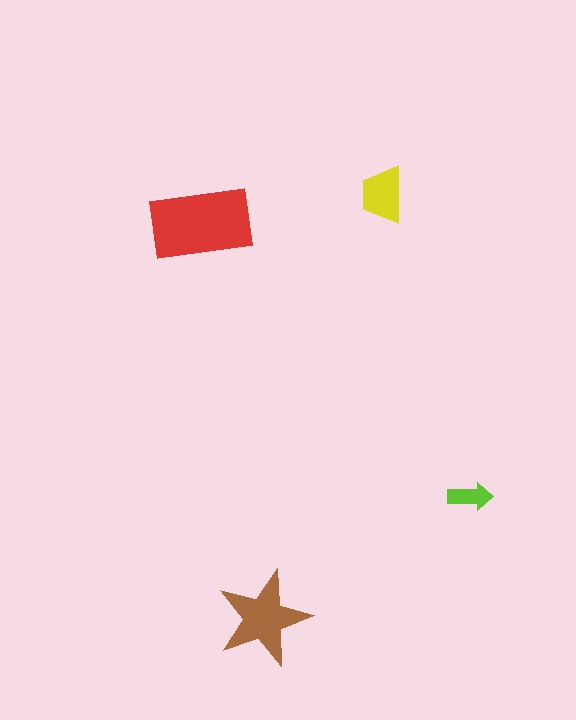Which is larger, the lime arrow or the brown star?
The brown star.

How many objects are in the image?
There are 4 objects in the image.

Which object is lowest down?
The brown star is bottommost.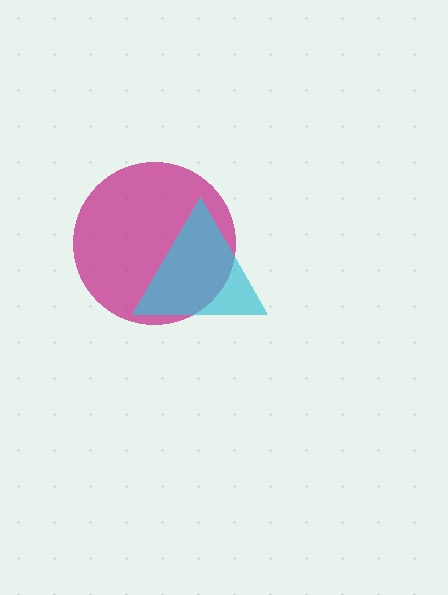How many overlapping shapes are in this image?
There are 2 overlapping shapes in the image.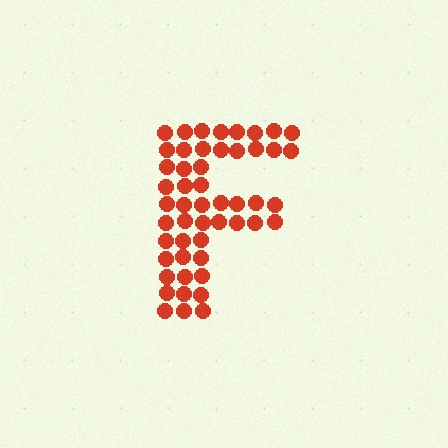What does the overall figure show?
The overall figure shows the letter F.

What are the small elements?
The small elements are circles.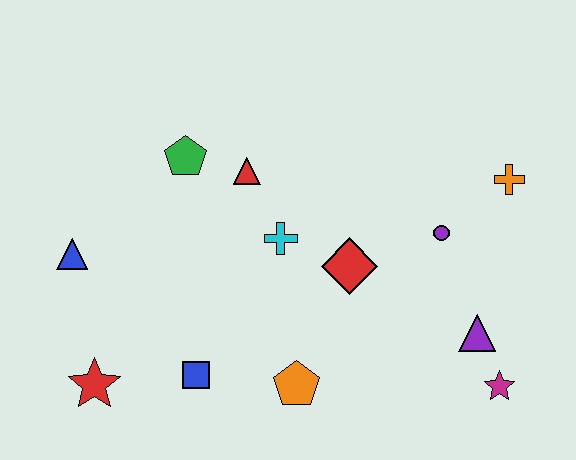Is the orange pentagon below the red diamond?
Yes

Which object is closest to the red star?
The blue square is closest to the red star.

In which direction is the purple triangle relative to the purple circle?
The purple triangle is below the purple circle.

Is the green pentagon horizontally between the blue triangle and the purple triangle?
Yes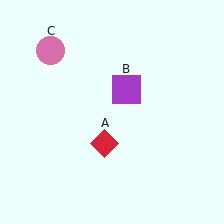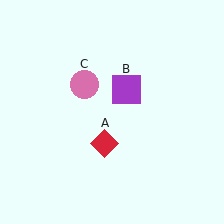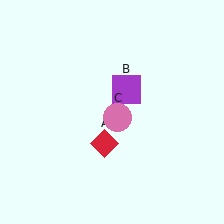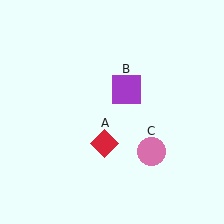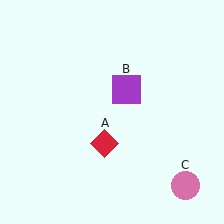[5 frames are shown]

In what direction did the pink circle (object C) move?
The pink circle (object C) moved down and to the right.